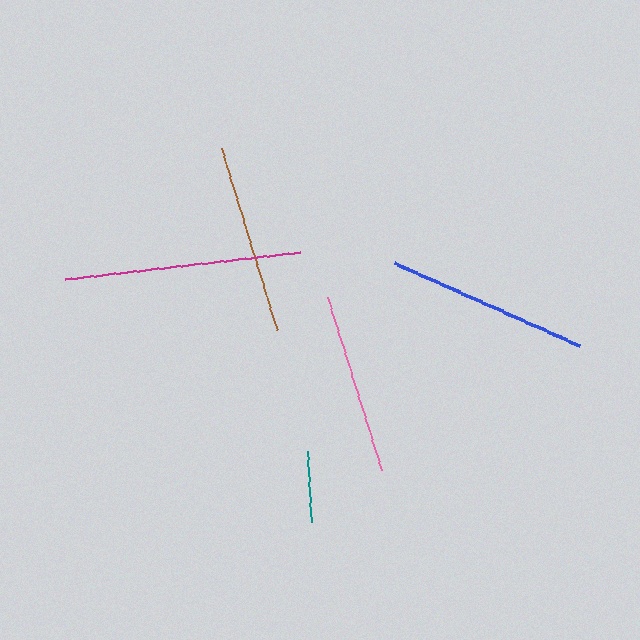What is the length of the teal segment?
The teal segment is approximately 72 pixels long.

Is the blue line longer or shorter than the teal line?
The blue line is longer than the teal line.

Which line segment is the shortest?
The teal line is the shortest at approximately 72 pixels.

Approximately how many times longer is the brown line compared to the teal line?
The brown line is approximately 2.7 times the length of the teal line.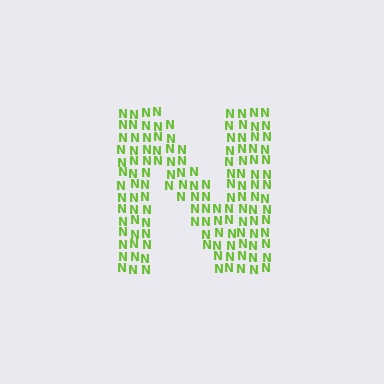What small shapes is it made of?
It is made of small letter N's.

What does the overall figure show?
The overall figure shows the letter N.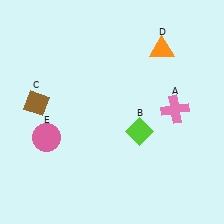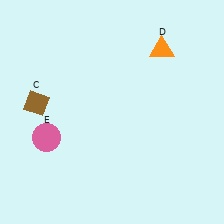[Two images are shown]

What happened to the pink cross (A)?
The pink cross (A) was removed in Image 2. It was in the top-right area of Image 1.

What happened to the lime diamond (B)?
The lime diamond (B) was removed in Image 2. It was in the bottom-right area of Image 1.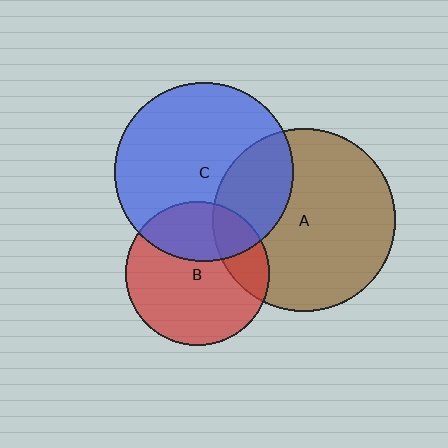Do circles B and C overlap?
Yes.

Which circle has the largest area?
Circle A (brown).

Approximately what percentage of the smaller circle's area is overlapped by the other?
Approximately 30%.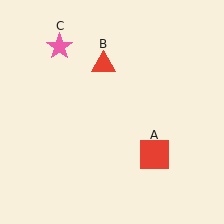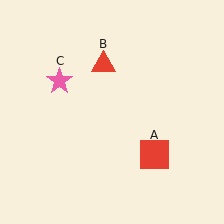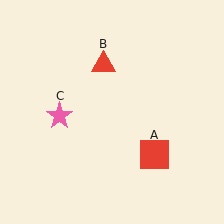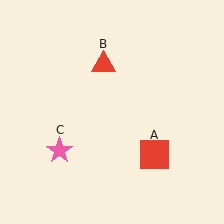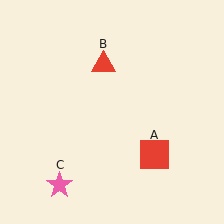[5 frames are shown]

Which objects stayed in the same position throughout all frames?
Red square (object A) and red triangle (object B) remained stationary.